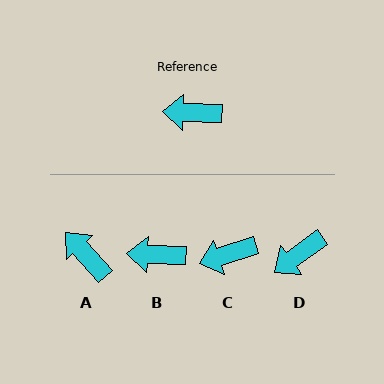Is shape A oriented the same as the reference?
No, it is off by about 46 degrees.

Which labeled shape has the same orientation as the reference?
B.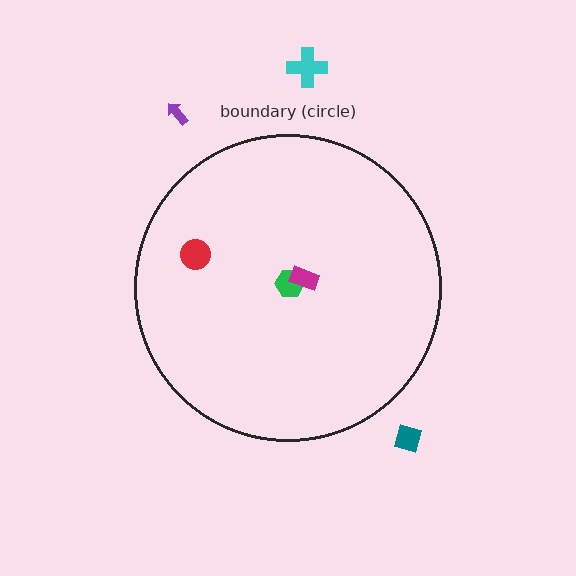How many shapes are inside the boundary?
3 inside, 3 outside.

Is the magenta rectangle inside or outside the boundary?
Inside.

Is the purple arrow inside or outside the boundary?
Outside.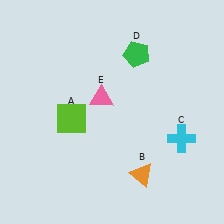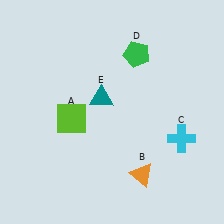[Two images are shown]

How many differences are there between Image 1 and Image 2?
There is 1 difference between the two images.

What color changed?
The triangle (E) changed from pink in Image 1 to teal in Image 2.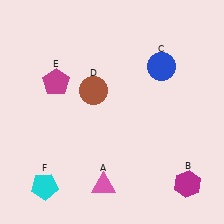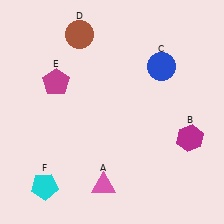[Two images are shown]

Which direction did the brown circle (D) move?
The brown circle (D) moved up.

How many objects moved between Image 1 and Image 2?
2 objects moved between the two images.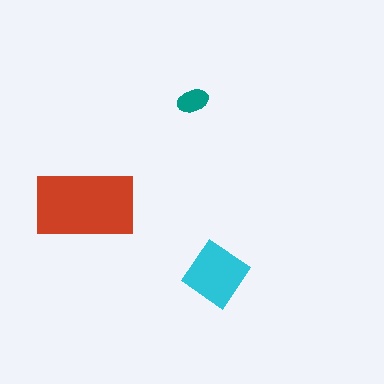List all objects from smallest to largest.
The teal ellipse, the cyan diamond, the red rectangle.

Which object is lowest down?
The cyan diamond is bottommost.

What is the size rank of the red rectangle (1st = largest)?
1st.